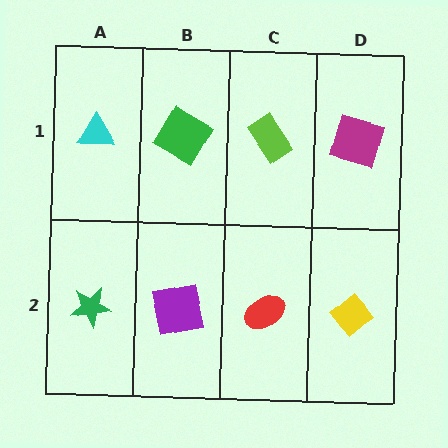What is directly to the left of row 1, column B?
A cyan triangle.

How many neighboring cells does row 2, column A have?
2.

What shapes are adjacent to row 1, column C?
A red ellipse (row 2, column C), a green diamond (row 1, column B), a magenta square (row 1, column D).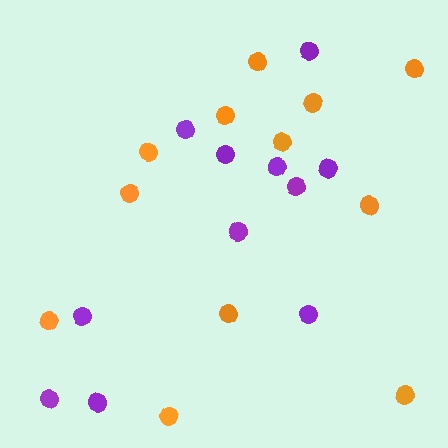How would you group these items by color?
There are 2 groups: one group of purple circles (11) and one group of orange circles (12).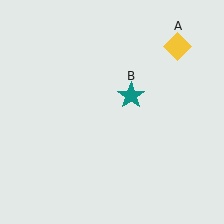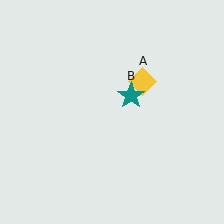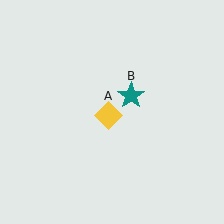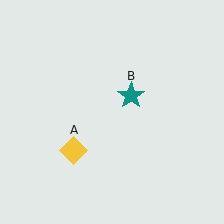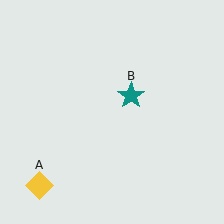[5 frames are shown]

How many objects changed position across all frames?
1 object changed position: yellow diamond (object A).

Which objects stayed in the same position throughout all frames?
Teal star (object B) remained stationary.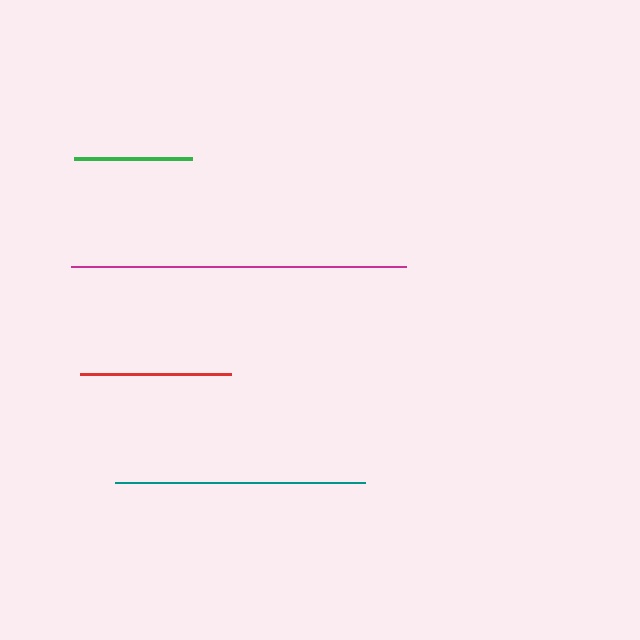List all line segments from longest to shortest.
From longest to shortest: magenta, teal, red, green.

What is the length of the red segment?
The red segment is approximately 151 pixels long.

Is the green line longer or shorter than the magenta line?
The magenta line is longer than the green line.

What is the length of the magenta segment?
The magenta segment is approximately 335 pixels long.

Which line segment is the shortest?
The green line is the shortest at approximately 118 pixels.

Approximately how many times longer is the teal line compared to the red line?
The teal line is approximately 1.7 times the length of the red line.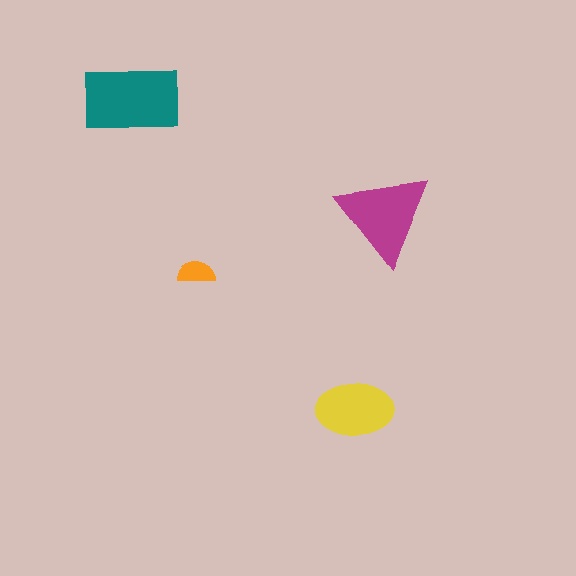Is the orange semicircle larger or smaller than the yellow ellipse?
Smaller.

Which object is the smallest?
The orange semicircle.